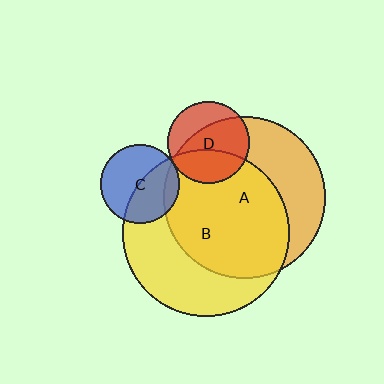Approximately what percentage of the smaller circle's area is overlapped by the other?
Approximately 70%.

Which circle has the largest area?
Circle B (yellow).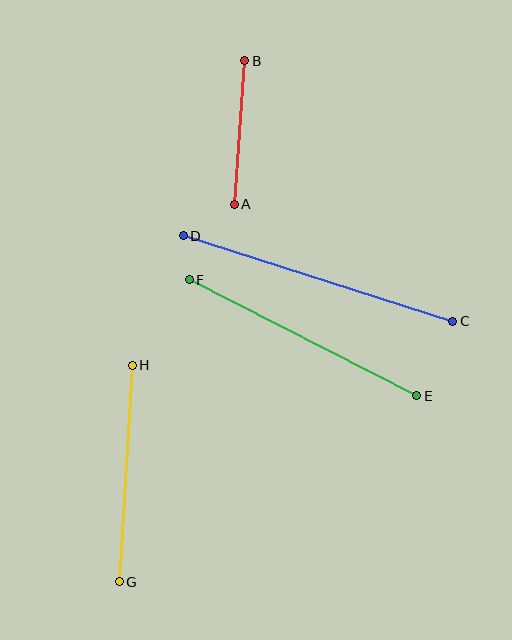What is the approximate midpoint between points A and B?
The midpoint is at approximately (239, 133) pixels.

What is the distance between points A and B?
The distance is approximately 144 pixels.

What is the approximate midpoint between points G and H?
The midpoint is at approximately (126, 474) pixels.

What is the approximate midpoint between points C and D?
The midpoint is at approximately (318, 279) pixels.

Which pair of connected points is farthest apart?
Points C and D are farthest apart.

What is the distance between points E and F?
The distance is approximately 255 pixels.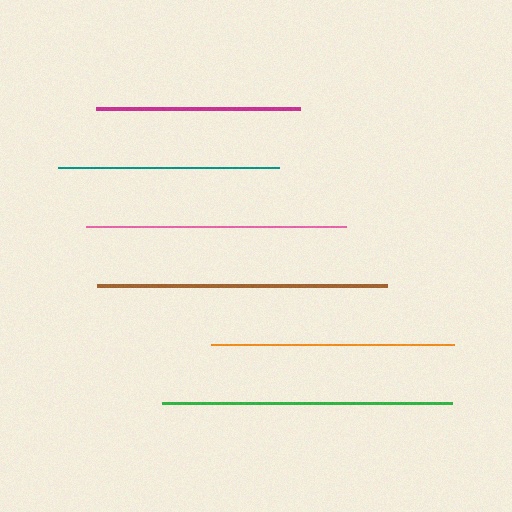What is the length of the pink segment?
The pink segment is approximately 260 pixels long.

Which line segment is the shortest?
The magenta line is the shortest at approximately 204 pixels.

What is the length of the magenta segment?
The magenta segment is approximately 204 pixels long.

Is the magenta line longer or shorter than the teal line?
The teal line is longer than the magenta line.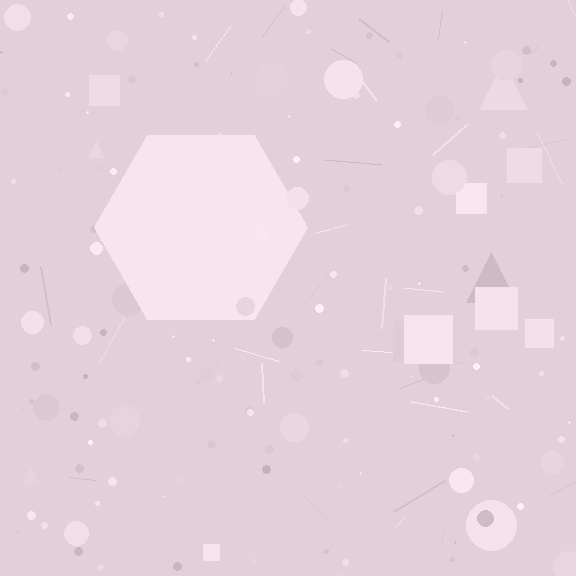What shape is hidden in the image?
A hexagon is hidden in the image.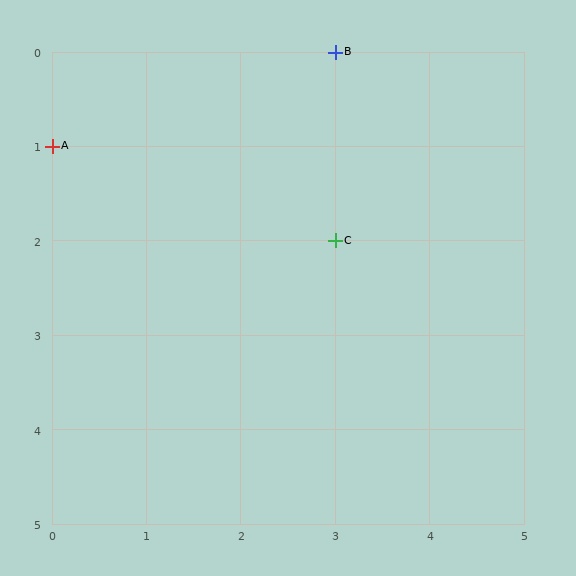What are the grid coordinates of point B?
Point B is at grid coordinates (3, 0).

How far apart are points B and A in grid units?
Points B and A are 3 columns and 1 row apart (about 3.2 grid units diagonally).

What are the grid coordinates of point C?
Point C is at grid coordinates (3, 2).